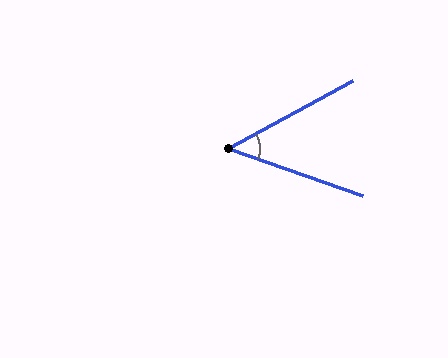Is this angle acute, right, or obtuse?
It is acute.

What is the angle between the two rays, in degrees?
Approximately 48 degrees.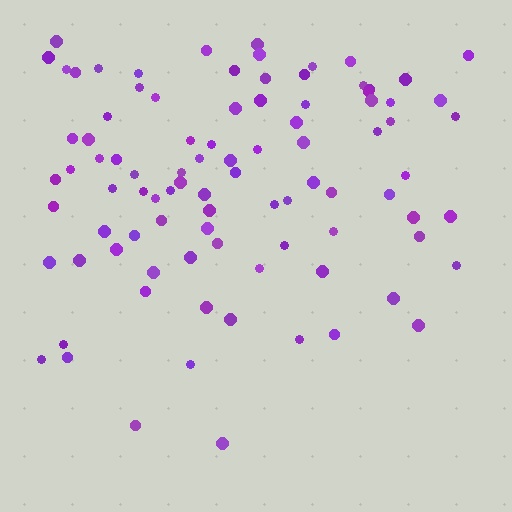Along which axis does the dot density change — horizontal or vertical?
Vertical.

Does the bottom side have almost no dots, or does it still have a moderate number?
Still a moderate number, just noticeably fewer than the top.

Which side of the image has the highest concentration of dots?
The top.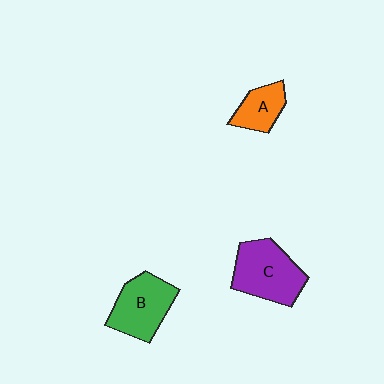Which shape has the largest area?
Shape C (purple).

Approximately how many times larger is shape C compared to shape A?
Approximately 1.9 times.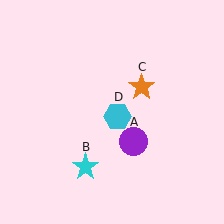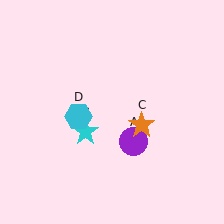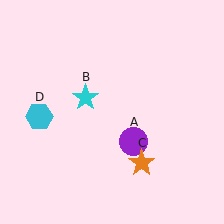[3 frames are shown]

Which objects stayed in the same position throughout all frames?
Purple circle (object A) remained stationary.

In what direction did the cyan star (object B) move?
The cyan star (object B) moved up.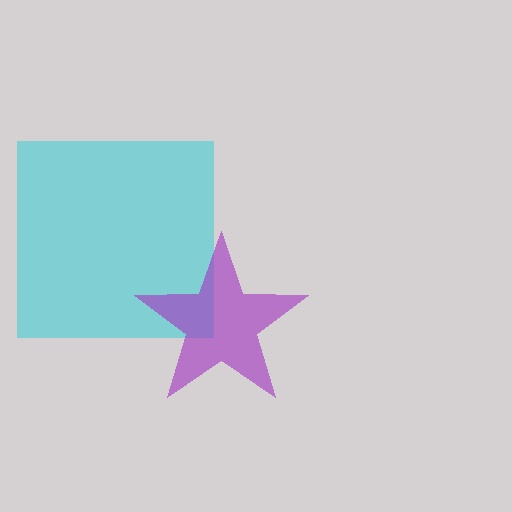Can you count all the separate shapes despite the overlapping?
Yes, there are 2 separate shapes.